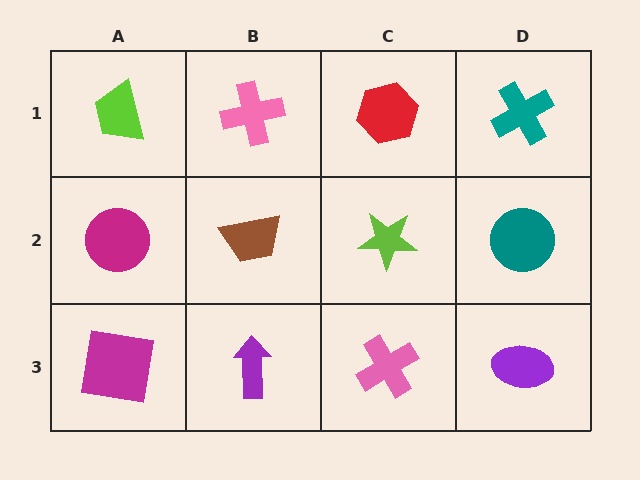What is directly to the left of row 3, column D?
A pink cross.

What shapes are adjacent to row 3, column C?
A lime star (row 2, column C), a purple arrow (row 3, column B), a purple ellipse (row 3, column D).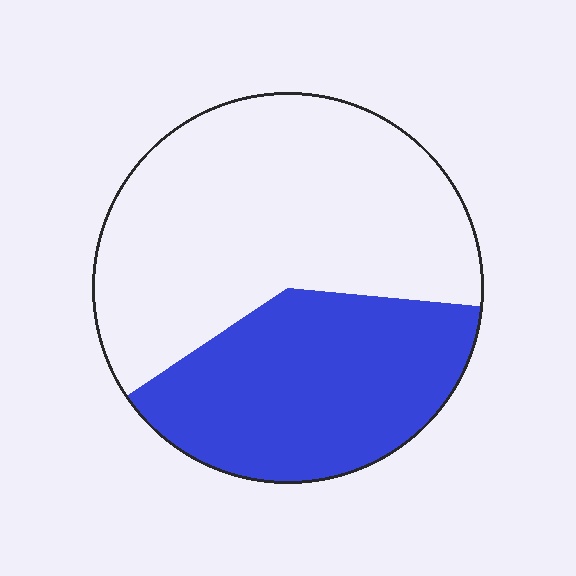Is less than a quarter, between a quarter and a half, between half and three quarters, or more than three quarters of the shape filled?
Between a quarter and a half.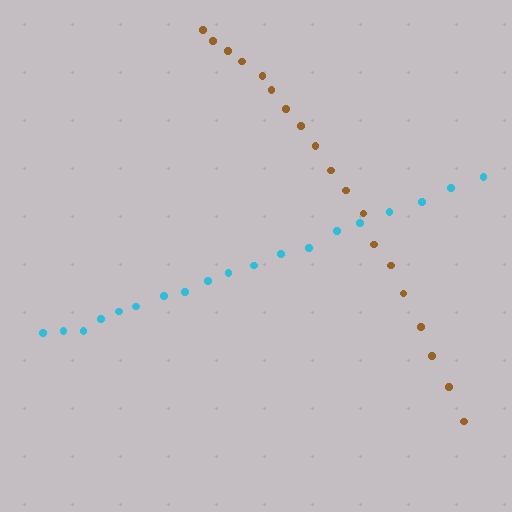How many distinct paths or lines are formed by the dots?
There are 2 distinct paths.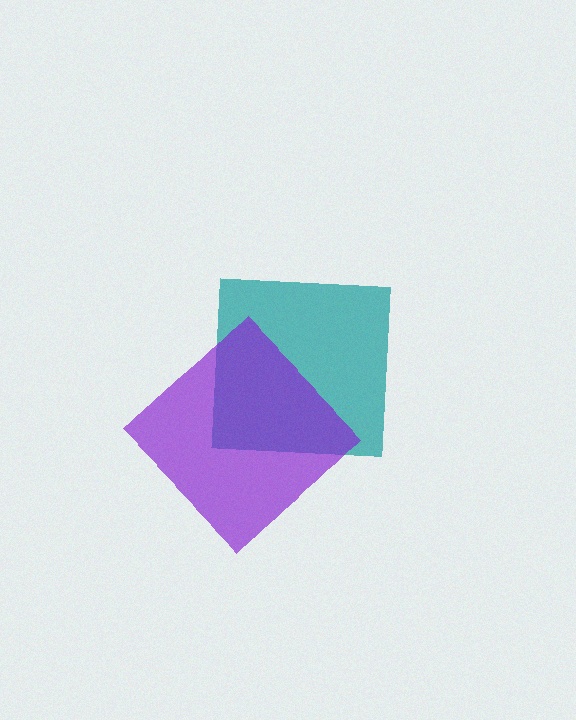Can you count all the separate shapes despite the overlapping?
Yes, there are 2 separate shapes.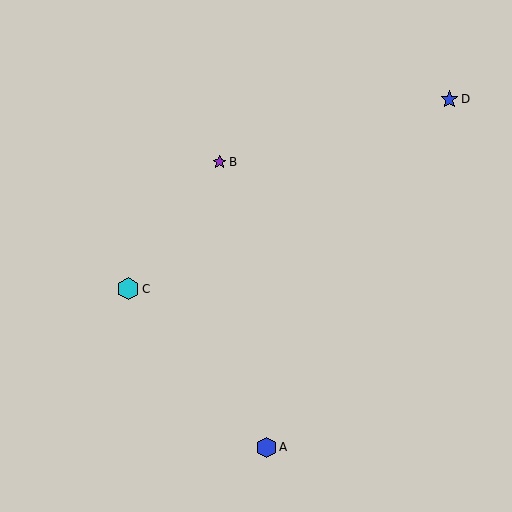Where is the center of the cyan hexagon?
The center of the cyan hexagon is at (128, 289).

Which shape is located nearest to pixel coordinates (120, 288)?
The cyan hexagon (labeled C) at (128, 289) is nearest to that location.